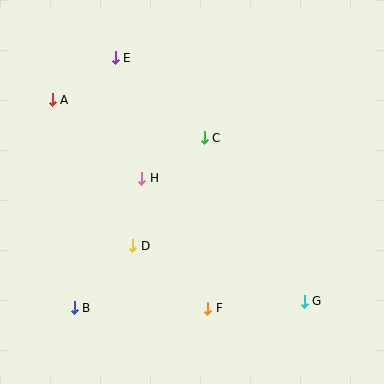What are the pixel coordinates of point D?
Point D is at (133, 246).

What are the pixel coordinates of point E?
Point E is at (115, 58).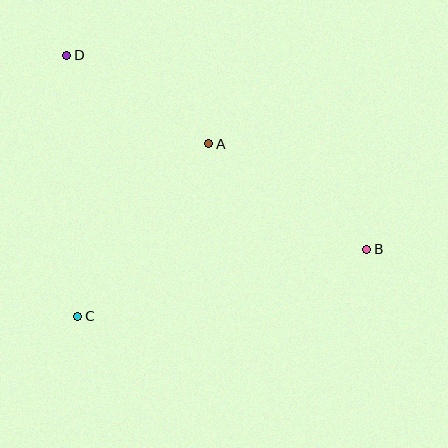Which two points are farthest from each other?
Points B and D are farthest from each other.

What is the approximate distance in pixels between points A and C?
The distance between A and C is approximately 217 pixels.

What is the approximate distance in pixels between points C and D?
The distance between C and D is approximately 261 pixels.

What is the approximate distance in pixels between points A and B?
The distance between A and B is approximately 190 pixels.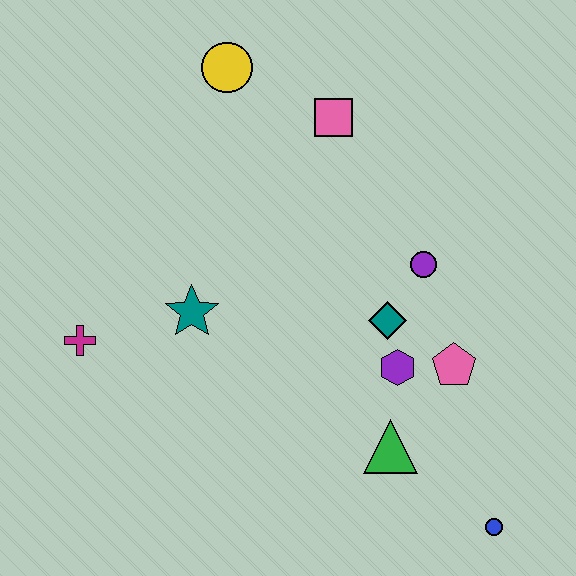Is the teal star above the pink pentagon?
Yes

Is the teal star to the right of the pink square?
No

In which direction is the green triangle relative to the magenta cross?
The green triangle is to the right of the magenta cross.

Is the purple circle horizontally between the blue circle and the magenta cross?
Yes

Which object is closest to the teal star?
The magenta cross is closest to the teal star.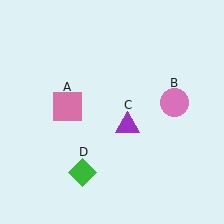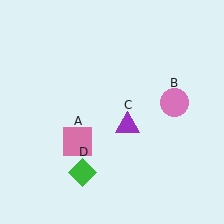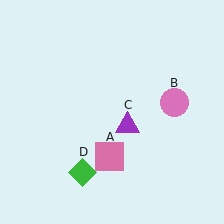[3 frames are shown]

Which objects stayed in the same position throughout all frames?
Pink circle (object B) and purple triangle (object C) and green diamond (object D) remained stationary.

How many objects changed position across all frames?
1 object changed position: pink square (object A).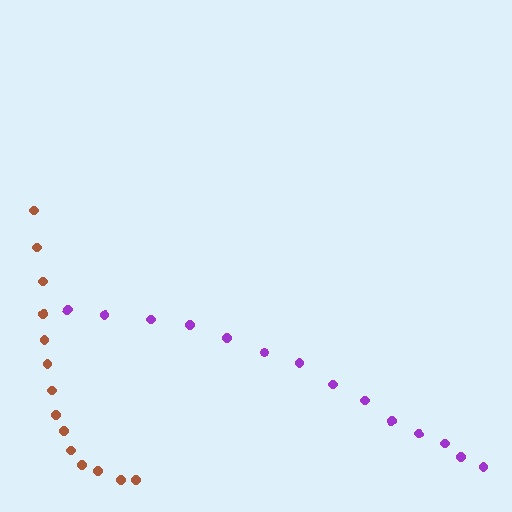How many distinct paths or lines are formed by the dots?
There are 2 distinct paths.